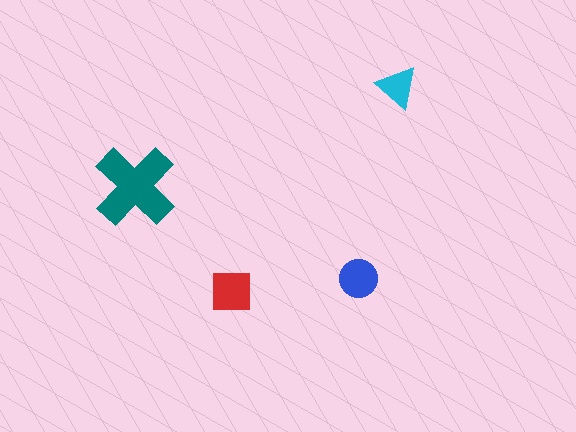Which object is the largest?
The teal cross.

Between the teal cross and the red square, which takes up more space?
The teal cross.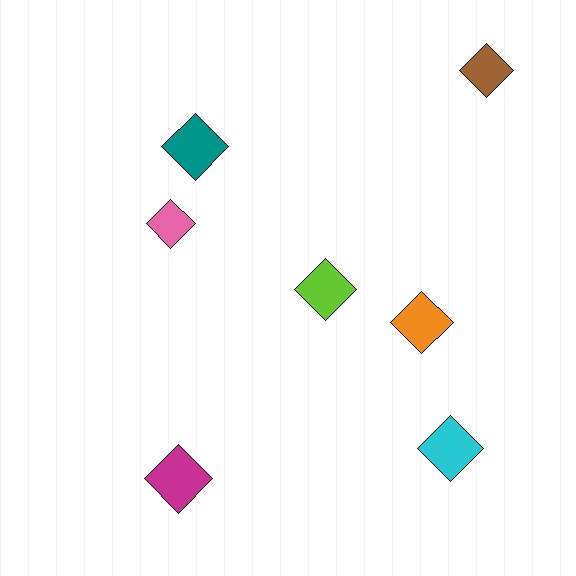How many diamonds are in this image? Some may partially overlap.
There are 7 diamonds.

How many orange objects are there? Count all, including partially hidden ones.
There is 1 orange object.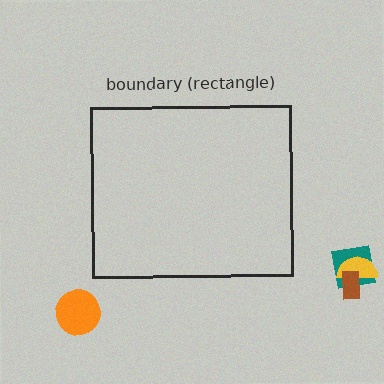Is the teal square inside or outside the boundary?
Outside.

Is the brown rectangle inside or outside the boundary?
Outside.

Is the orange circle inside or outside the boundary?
Outside.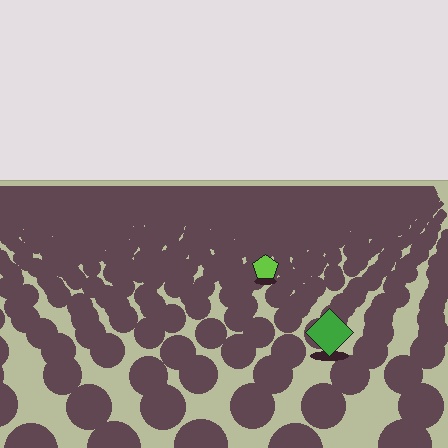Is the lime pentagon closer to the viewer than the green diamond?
No. The green diamond is closer — you can tell from the texture gradient: the ground texture is coarser near it.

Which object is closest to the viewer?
The green diamond is closest. The texture marks near it are larger and more spread out.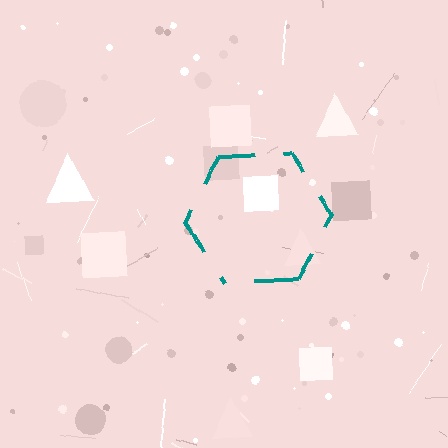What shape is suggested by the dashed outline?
The dashed outline suggests a hexagon.